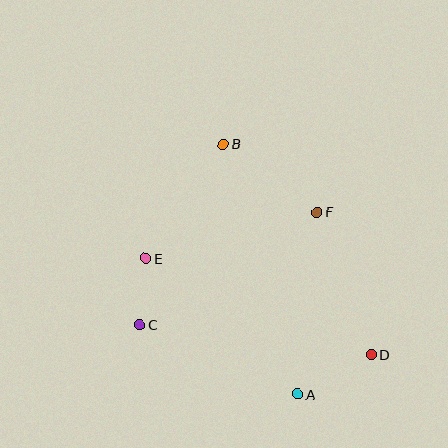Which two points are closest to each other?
Points C and E are closest to each other.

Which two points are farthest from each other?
Points A and B are farthest from each other.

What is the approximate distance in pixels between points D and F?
The distance between D and F is approximately 152 pixels.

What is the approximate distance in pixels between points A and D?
The distance between A and D is approximately 84 pixels.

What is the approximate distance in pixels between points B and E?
The distance between B and E is approximately 138 pixels.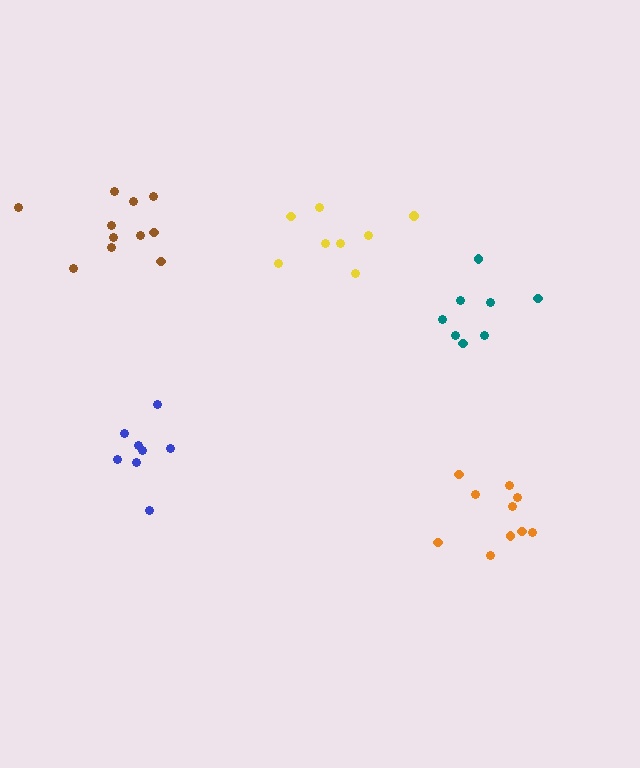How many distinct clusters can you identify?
There are 5 distinct clusters.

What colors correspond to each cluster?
The clusters are colored: yellow, blue, orange, teal, brown.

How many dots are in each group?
Group 1: 8 dots, Group 2: 8 dots, Group 3: 10 dots, Group 4: 8 dots, Group 5: 11 dots (45 total).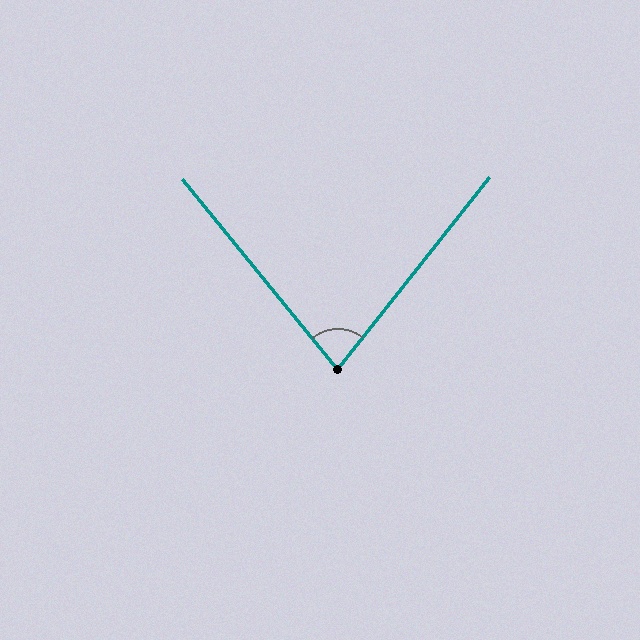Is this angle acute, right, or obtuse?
It is acute.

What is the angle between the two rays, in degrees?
Approximately 78 degrees.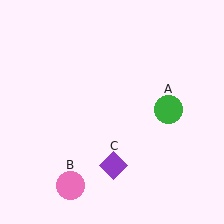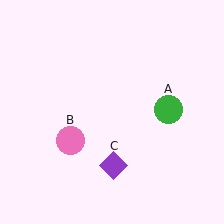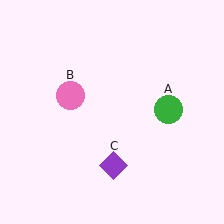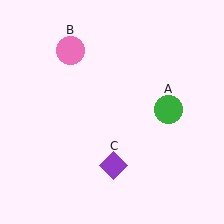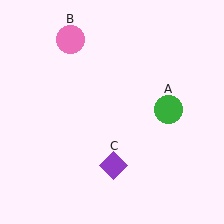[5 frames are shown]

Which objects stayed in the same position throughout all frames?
Green circle (object A) and purple diamond (object C) remained stationary.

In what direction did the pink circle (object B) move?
The pink circle (object B) moved up.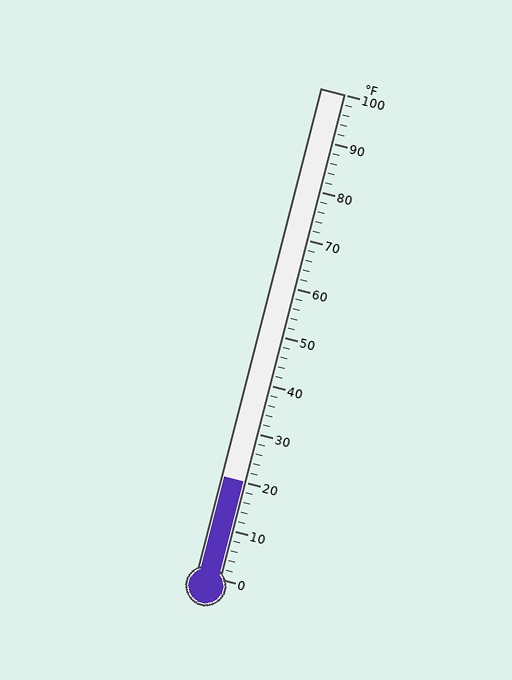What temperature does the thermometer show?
The thermometer shows approximately 20°F.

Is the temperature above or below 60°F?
The temperature is below 60°F.